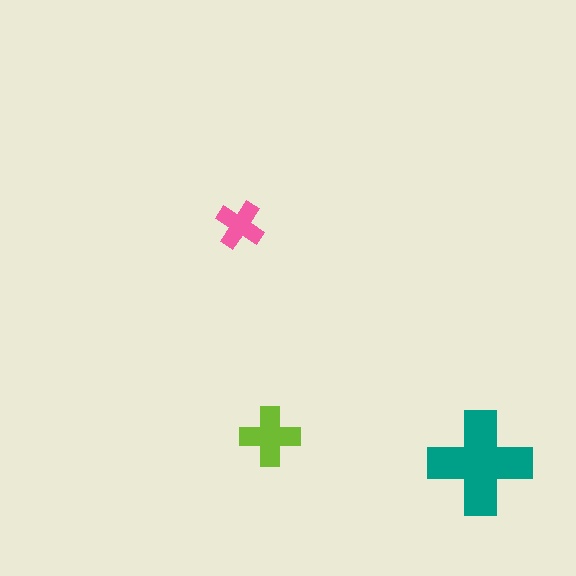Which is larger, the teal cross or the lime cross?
The teal one.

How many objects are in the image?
There are 3 objects in the image.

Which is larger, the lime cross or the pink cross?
The lime one.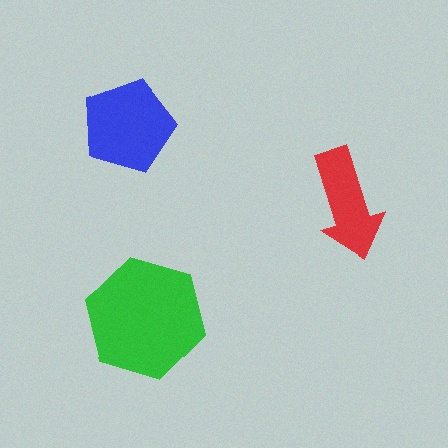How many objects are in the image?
There are 3 objects in the image.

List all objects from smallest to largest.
The red arrow, the blue pentagon, the green hexagon.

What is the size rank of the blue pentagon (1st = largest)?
2nd.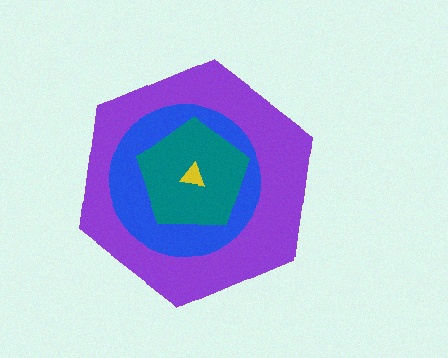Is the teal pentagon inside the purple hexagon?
Yes.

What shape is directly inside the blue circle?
The teal pentagon.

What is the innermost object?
The yellow triangle.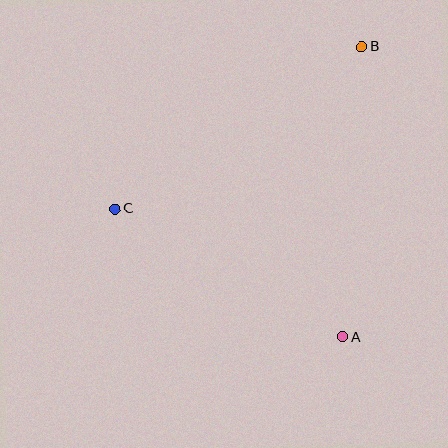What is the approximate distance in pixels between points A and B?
The distance between A and B is approximately 291 pixels.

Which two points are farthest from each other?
Points B and C are farthest from each other.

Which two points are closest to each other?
Points A and C are closest to each other.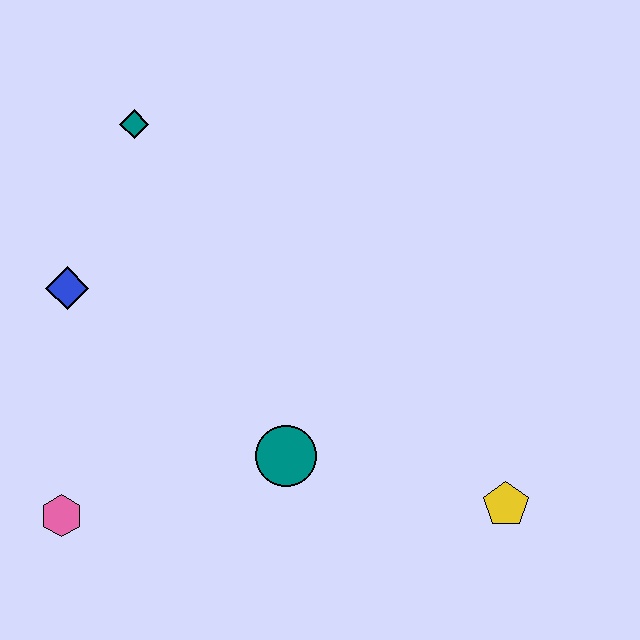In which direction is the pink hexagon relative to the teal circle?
The pink hexagon is to the left of the teal circle.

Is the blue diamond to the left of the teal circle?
Yes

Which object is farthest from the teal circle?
The teal diamond is farthest from the teal circle.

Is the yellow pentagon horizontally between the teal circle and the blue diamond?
No